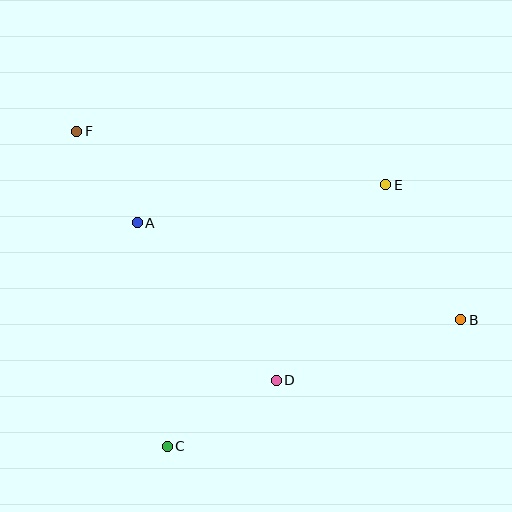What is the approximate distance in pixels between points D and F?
The distance between D and F is approximately 319 pixels.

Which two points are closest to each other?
Points A and F are closest to each other.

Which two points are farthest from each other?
Points B and F are farthest from each other.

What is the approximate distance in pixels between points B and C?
The distance between B and C is approximately 320 pixels.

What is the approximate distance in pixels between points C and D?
The distance between C and D is approximately 127 pixels.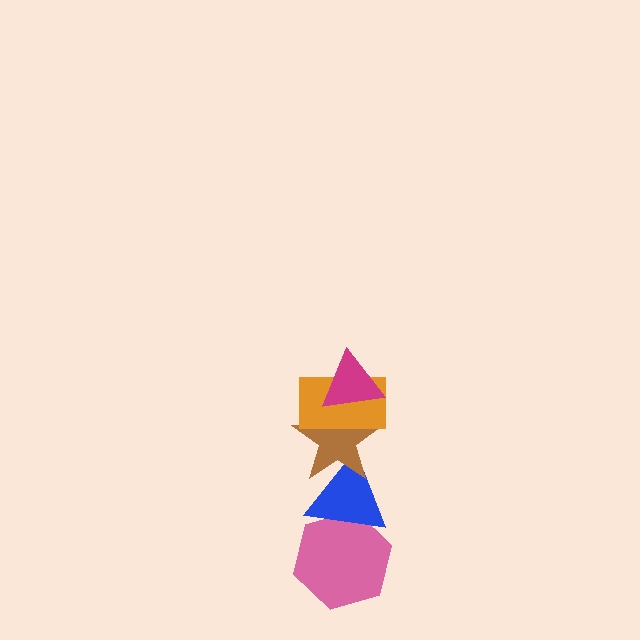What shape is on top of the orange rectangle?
The magenta triangle is on top of the orange rectangle.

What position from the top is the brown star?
The brown star is 3rd from the top.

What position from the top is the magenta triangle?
The magenta triangle is 1st from the top.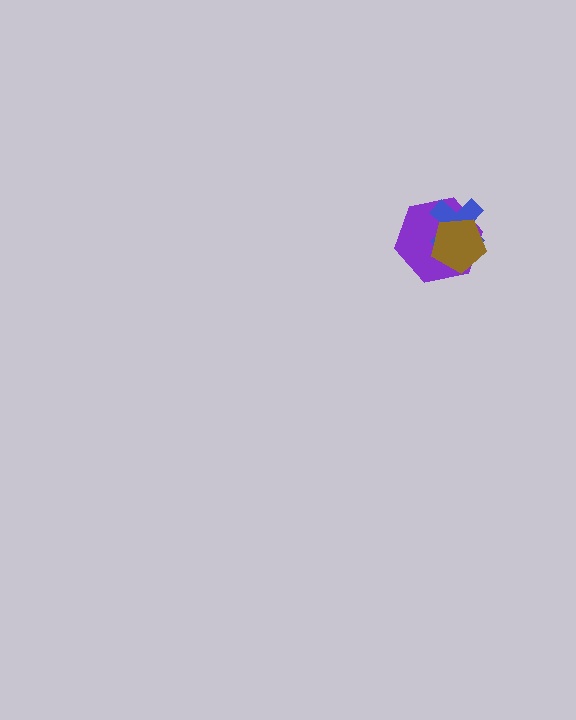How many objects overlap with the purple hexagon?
2 objects overlap with the purple hexagon.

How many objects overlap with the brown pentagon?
2 objects overlap with the brown pentagon.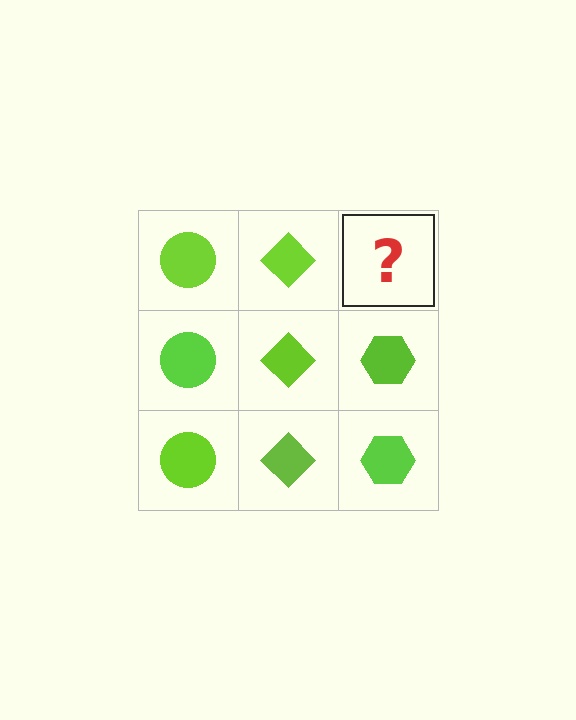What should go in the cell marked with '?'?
The missing cell should contain a lime hexagon.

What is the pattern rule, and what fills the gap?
The rule is that each column has a consistent shape. The gap should be filled with a lime hexagon.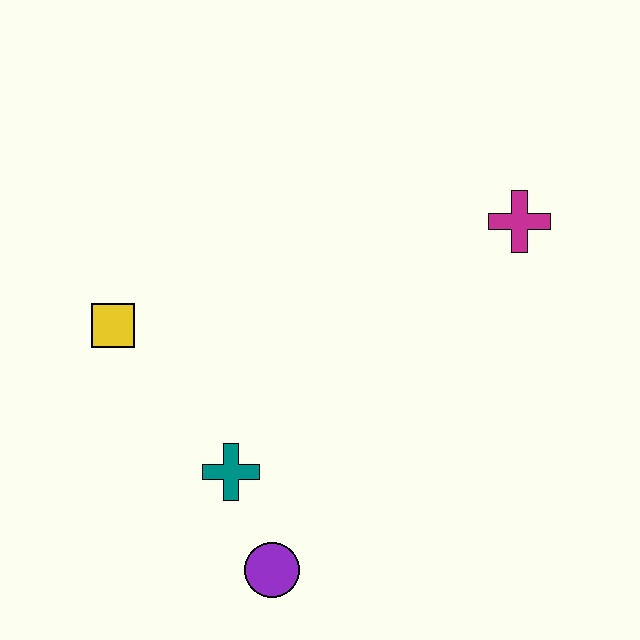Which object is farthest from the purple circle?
The magenta cross is farthest from the purple circle.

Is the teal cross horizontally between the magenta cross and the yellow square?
Yes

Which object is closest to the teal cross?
The purple circle is closest to the teal cross.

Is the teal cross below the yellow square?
Yes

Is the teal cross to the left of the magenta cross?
Yes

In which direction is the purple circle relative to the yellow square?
The purple circle is below the yellow square.